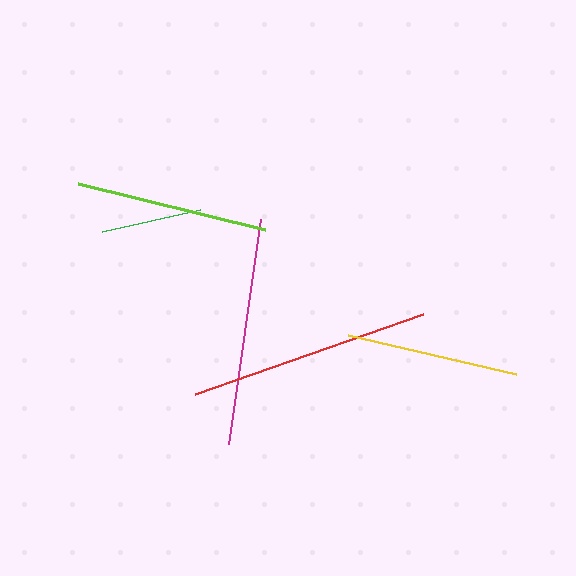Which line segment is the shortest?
The green line is the shortest at approximately 101 pixels.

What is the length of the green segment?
The green segment is approximately 101 pixels long.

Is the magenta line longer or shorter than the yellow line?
The magenta line is longer than the yellow line.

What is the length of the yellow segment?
The yellow segment is approximately 172 pixels long.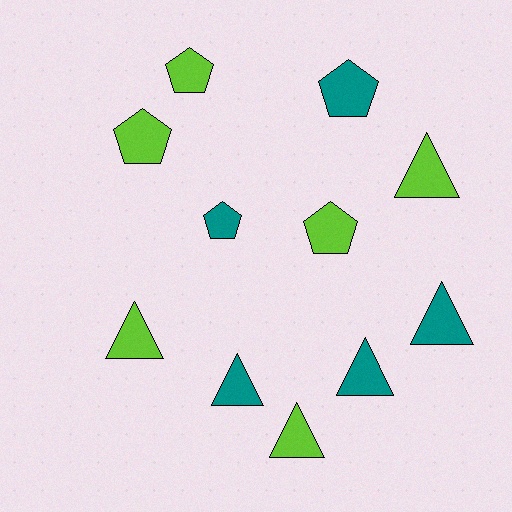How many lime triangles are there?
There are 3 lime triangles.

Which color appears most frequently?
Lime, with 6 objects.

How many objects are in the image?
There are 11 objects.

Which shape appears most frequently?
Triangle, with 6 objects.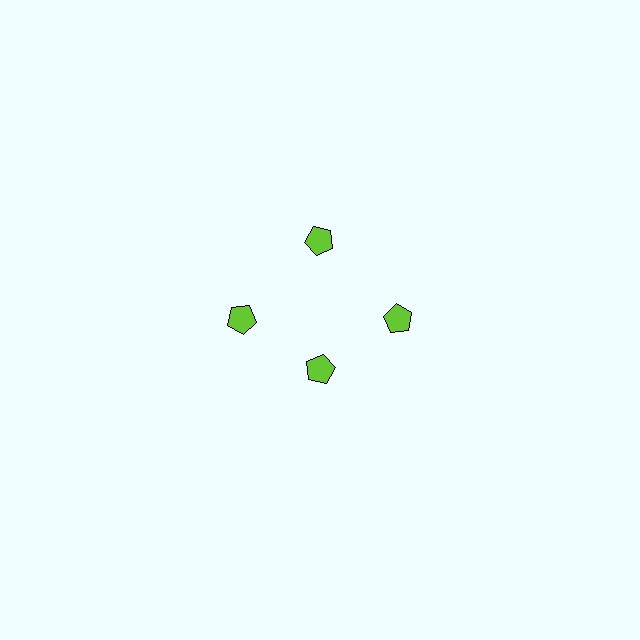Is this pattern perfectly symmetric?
No. The 4 lime pentagons are arranged in a ring, but one element near the 6 o'clock position is pulled inward toward the center, breaking the 4-fold rotational symmetry.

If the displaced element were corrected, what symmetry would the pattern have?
It would have 4-fold rotational symmetry — the pattern would map onto itself every 90 degrees.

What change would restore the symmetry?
The symmetry would be restored by moving it outward, back onto the ring so that all 4 pentagons sit at equal angles and equal distance from the center.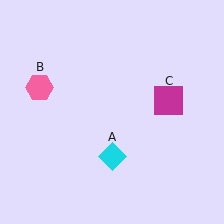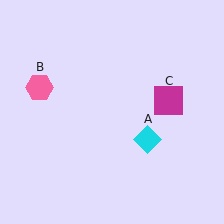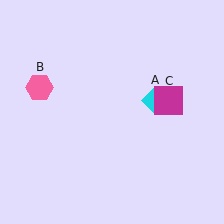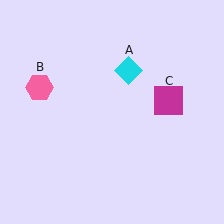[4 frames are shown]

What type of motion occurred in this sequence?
The cyan diamond (object A) rotated counterclockwise around the center of the scene.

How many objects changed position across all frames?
1 object changed position: cyan diamond (object A).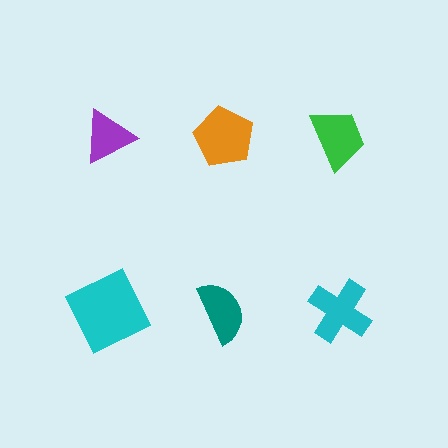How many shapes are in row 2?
3 shapes.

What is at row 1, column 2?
An orange pentagon.